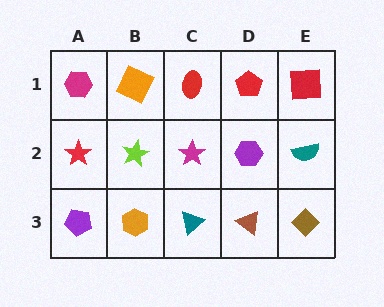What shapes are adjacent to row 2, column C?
A red ellipse (row 1, column C), a teal triangle (row 3, column C), a lime star (row 2, column B), a purple hexagon (row 2, column D).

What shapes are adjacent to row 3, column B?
A lime star (row 2, column B), a purple pentagon (row 3, column A), a teal triangle (row 3, column C).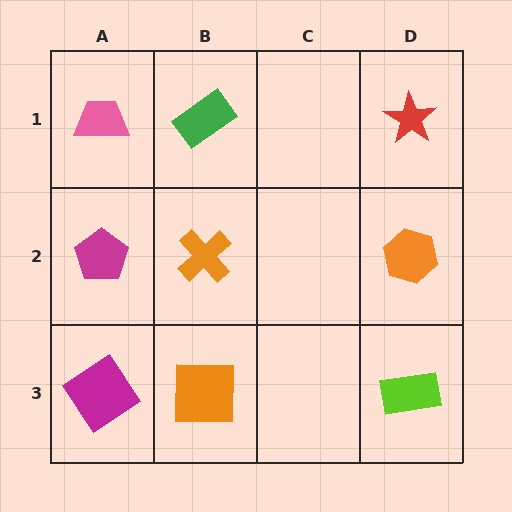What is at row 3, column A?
A magenta diamond.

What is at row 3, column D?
A lime rectangle.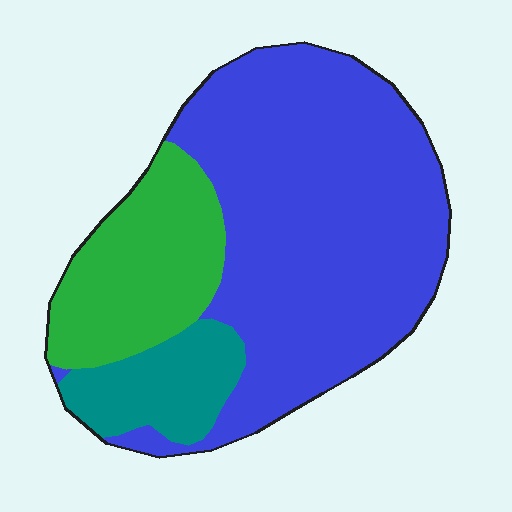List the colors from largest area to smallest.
From largest to smallest: blue, green, teal.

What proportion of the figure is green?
Green covers roughly 20% of the figure.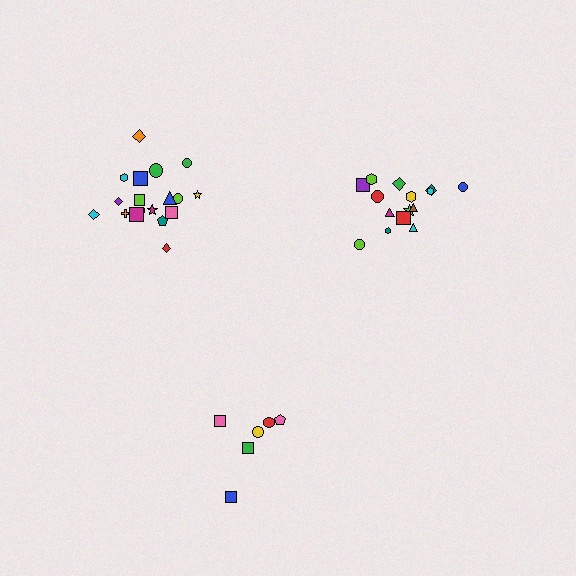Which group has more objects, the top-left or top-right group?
The top-left group.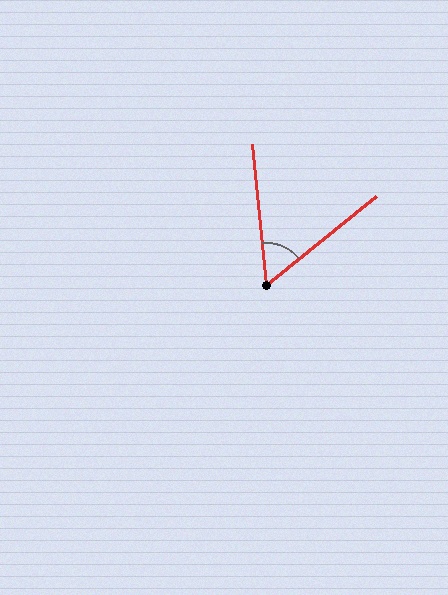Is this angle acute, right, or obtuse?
It is acute.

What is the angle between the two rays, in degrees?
Approximately 57 degrees.